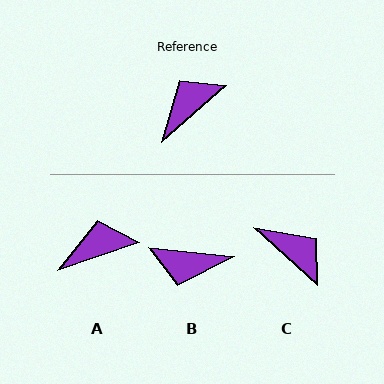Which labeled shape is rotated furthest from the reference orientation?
B, about 133 degrees away.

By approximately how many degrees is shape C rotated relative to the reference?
Approximately 83 degrees clockwise.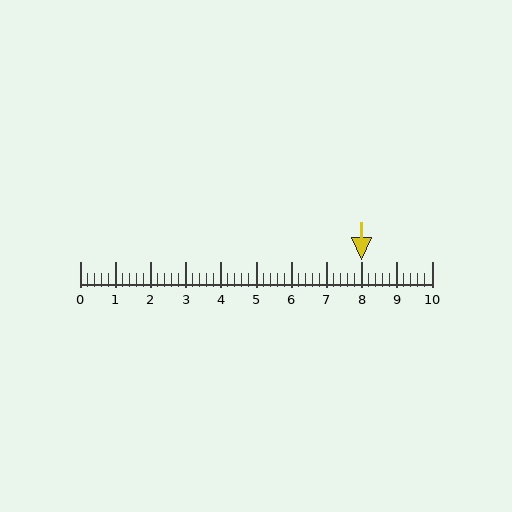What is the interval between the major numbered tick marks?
The major tick marks are spaced 1 units apart.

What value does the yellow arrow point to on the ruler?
The yellow arrow points to approximately 8.0.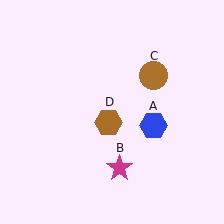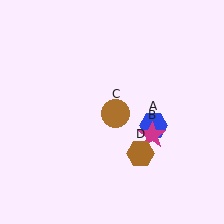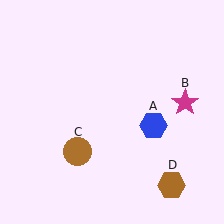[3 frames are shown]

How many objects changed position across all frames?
3 objects changed position: magenta star (object B), brown circle (object C), brown hexagon (object D).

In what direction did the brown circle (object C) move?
The brown circle (object C) moved down and to the left.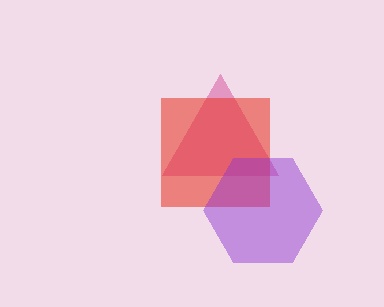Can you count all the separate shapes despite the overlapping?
Yes, there are 3 separate shapes.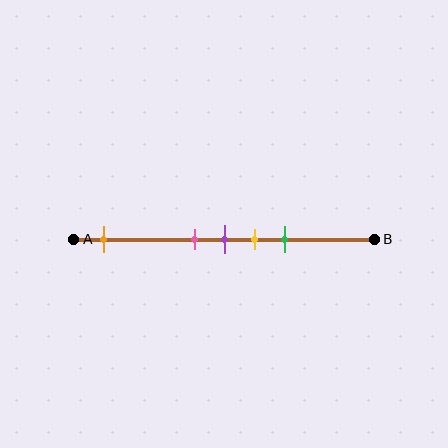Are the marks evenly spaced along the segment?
No, the marks are not evenly spaced.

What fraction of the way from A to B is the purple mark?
The purple mark is approximately 50% (0.5) of the way from A to B.